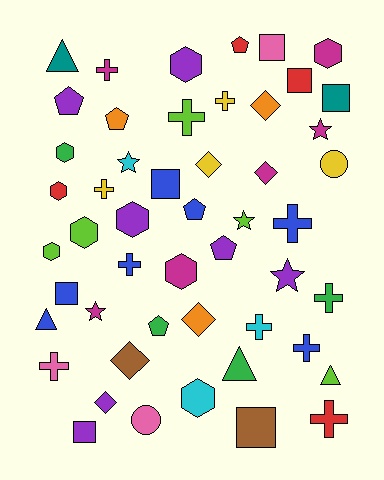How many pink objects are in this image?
There are 3 pink objects.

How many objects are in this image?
There are 50 objects.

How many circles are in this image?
There are 2 circles.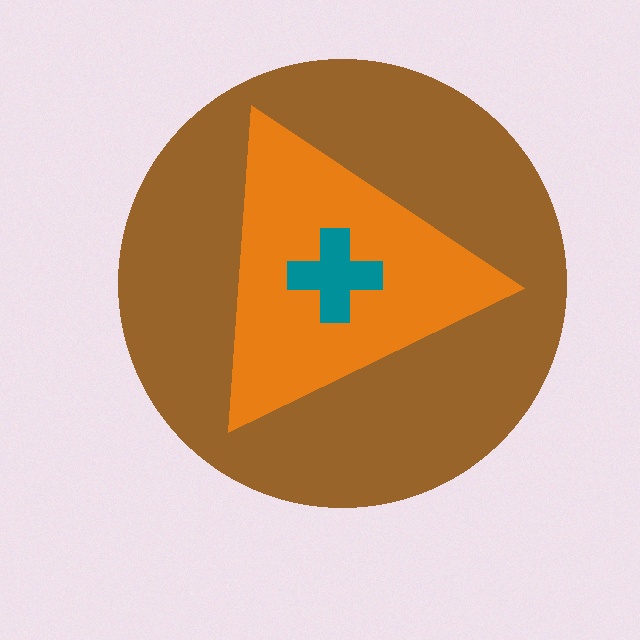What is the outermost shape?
The brown circle.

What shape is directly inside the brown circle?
The orange triangle.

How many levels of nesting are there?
3.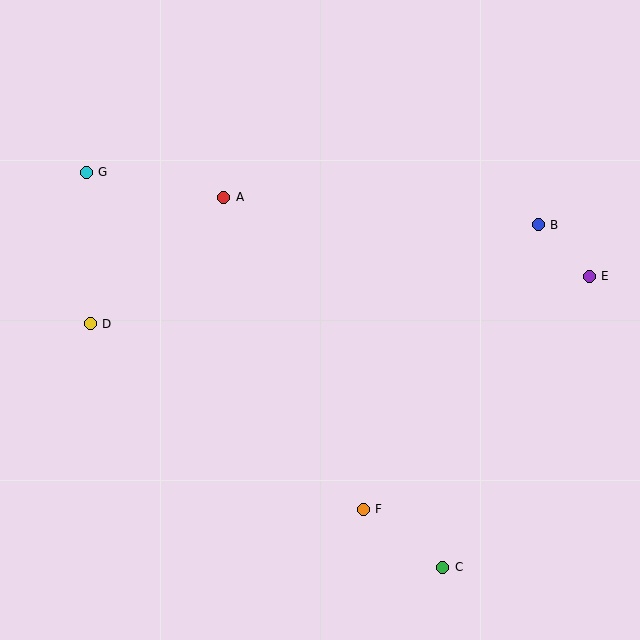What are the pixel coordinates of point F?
Point F is at (363, 509).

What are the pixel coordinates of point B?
Point B is at (538, 225).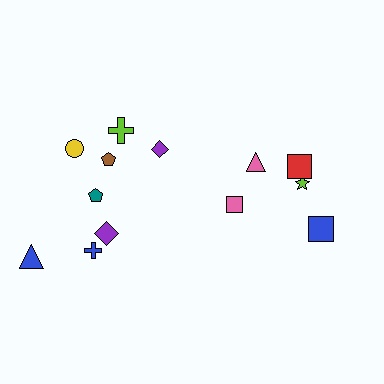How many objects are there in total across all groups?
There are 13 objects.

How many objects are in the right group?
There are 5 objects.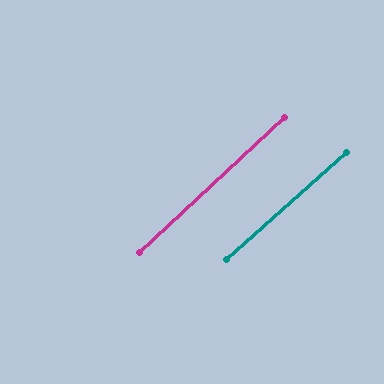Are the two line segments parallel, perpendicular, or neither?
Parallel — their directions differ by only 1.0°.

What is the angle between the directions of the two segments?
Approximately 1 degree.